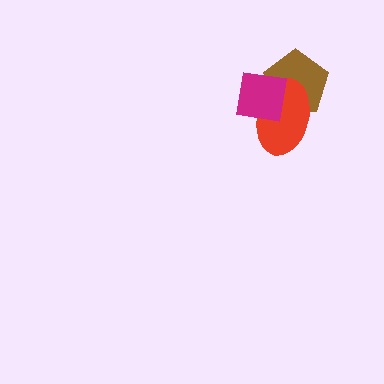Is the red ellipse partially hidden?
Yes, it is partially covered by another shape.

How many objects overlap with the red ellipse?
2 objects overlap with the red ellipse.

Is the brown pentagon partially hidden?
Yes, it is partially covered by another shape.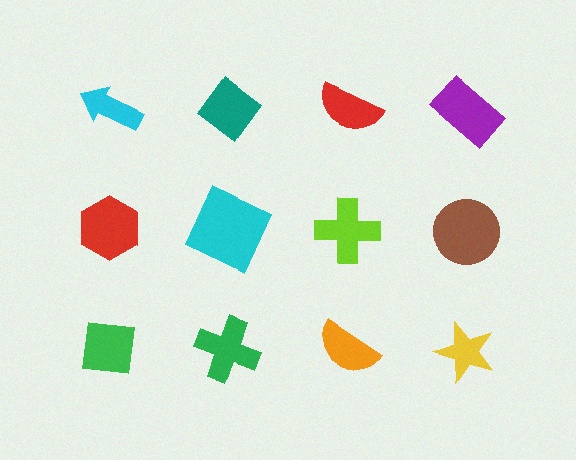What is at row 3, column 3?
An orange semicircle.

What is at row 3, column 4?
A yellow star.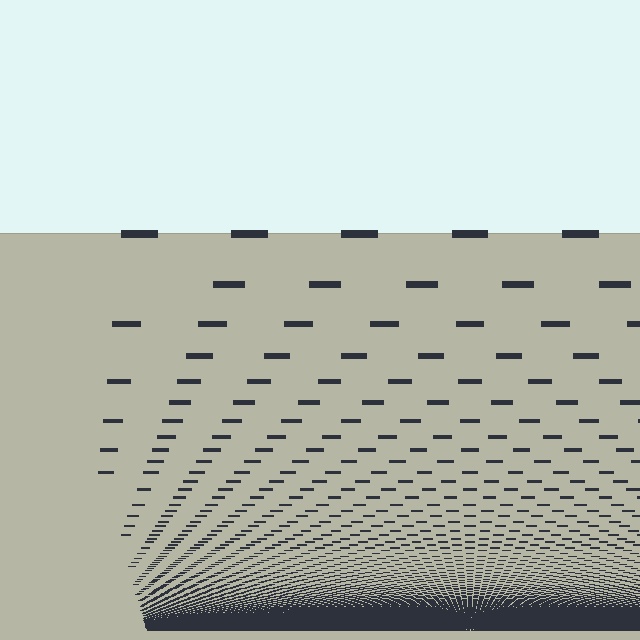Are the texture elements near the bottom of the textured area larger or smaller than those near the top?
Smaller. The gradient is inverted — elements near the bottom are smaller and denser.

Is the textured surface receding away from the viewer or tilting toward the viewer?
The surface appears to tilt toward the viewer. Texture elements get larger and sparser toward the top.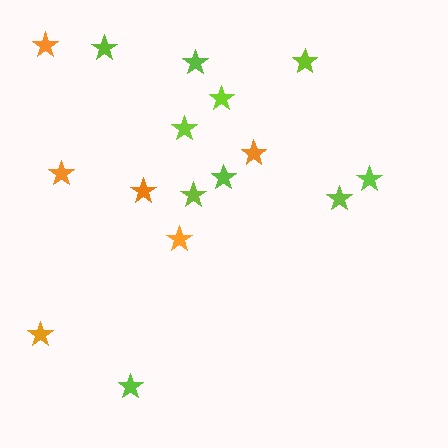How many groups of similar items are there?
There are 2 groups: one group of lime stars (10) and one group of orange stars (6).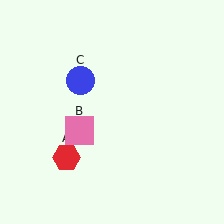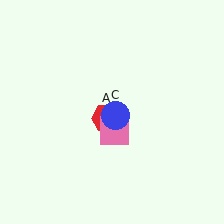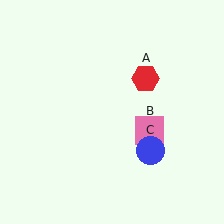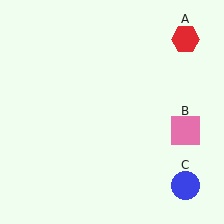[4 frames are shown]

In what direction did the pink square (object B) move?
The pink square (object B) moved right.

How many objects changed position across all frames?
3 objects changed position: red hexagon (object A), pink square (object B), blue circle (object C).